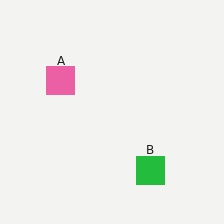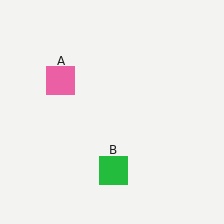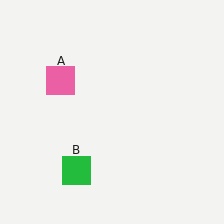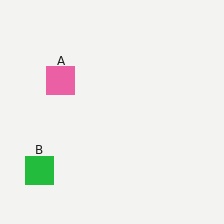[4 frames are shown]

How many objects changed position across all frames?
1 object changed position: green square (object B).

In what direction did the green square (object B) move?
The green square (object B) moved left.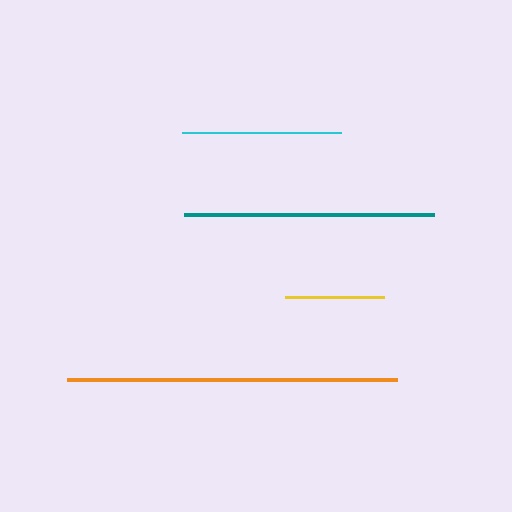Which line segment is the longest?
The orange line is the longest at approximately 330 pixels.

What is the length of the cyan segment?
The cyan segment is approximately 159 pixels long.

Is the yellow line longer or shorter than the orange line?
The orange line is longer than the yellow line.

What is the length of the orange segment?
The orange segment is approximately 330 pixels long.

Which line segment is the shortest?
The yellow line is the shortest at approximately 100 pixels.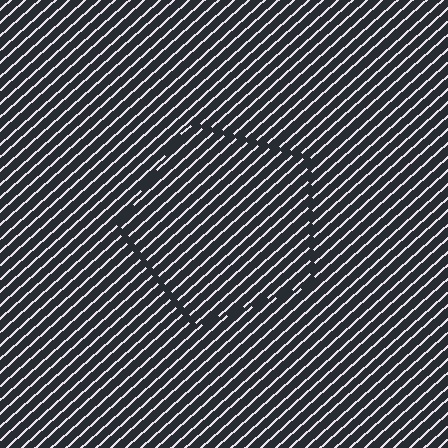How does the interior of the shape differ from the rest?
The interior of the shape contains the same grating, shifted by half a period — the contour is defined by the phase discontinuity where line-ends from the inner and outer gratings abut.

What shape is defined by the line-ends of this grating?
An illusory pentagon. The interior of the shape contains the same grating, shifted by half a period — the contour is defined by the phase discontinuity where line-ends from the inner and outer gratings abut.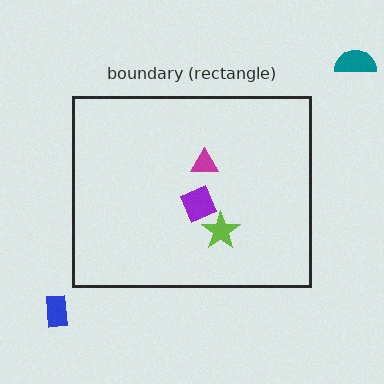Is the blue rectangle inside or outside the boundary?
Outside.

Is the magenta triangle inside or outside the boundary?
Inside.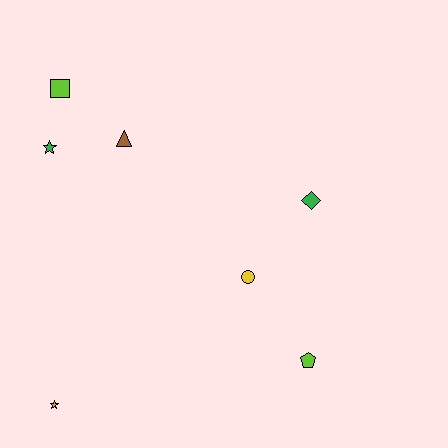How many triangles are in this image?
There is 1 triangle.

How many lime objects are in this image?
There are 2 lime objects.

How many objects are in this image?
There are 7 objects.